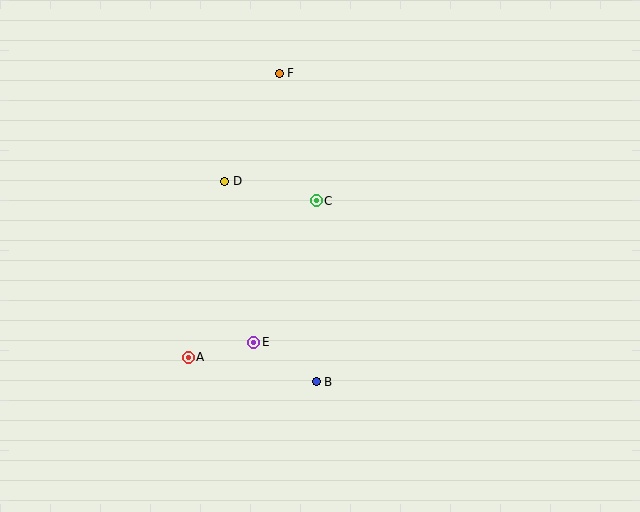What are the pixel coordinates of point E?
Point E is at (254, 342).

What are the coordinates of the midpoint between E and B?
The midpoint between E and B is at (285, 362).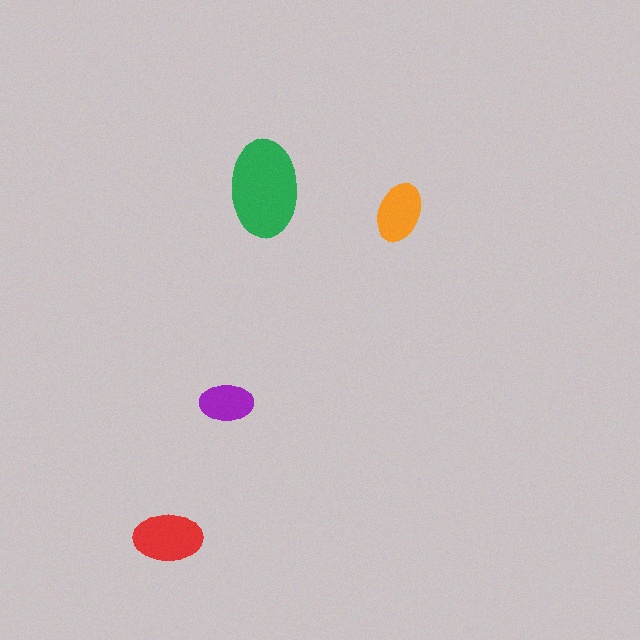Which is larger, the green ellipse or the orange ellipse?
The green one.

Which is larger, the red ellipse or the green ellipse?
The green one.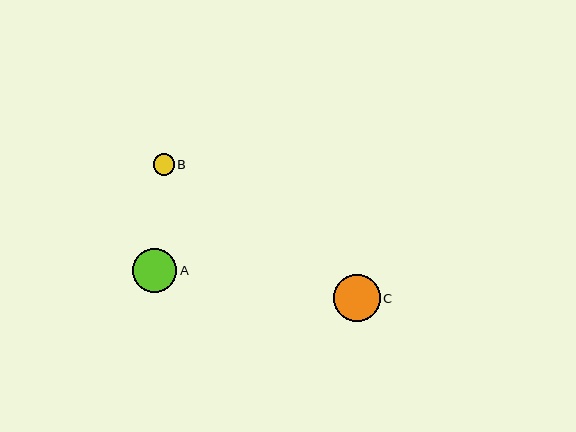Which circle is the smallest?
Circle B is the smallest with a size of approximately 21 pixels.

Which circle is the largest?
Circle C is the largest with a size of approximately 47 pixels.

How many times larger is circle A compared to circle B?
Circle A is approximately 2.1 times the size of circle B.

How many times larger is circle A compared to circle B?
Circle A is approximately 2.1 times the size of circle B.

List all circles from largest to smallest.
From largest to smallest: C, A, B.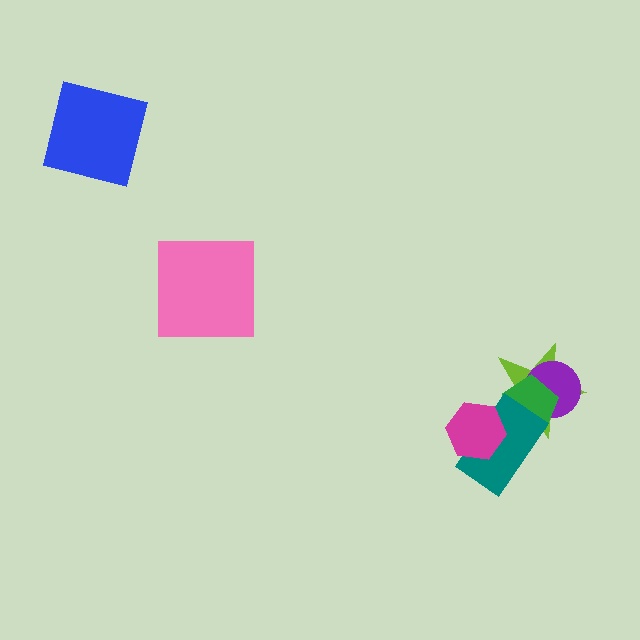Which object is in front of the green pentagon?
The teal rectangle is in front of the green pentagon.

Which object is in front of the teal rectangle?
The magenta hexagon is in front of the teal rectangle.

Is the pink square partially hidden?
No, no other shape covers it.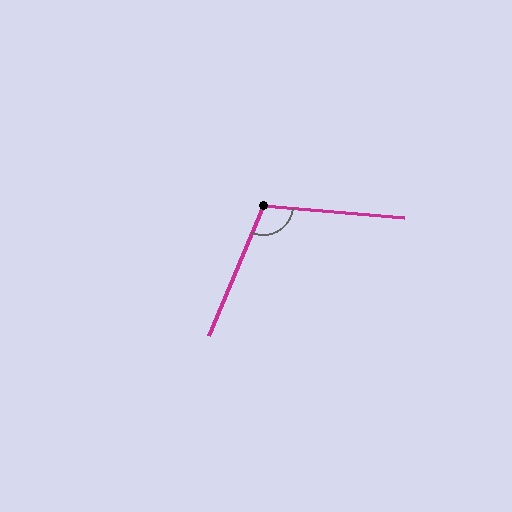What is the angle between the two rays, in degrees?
Approximately 108 degrees.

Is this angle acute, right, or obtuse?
It is obtuse.